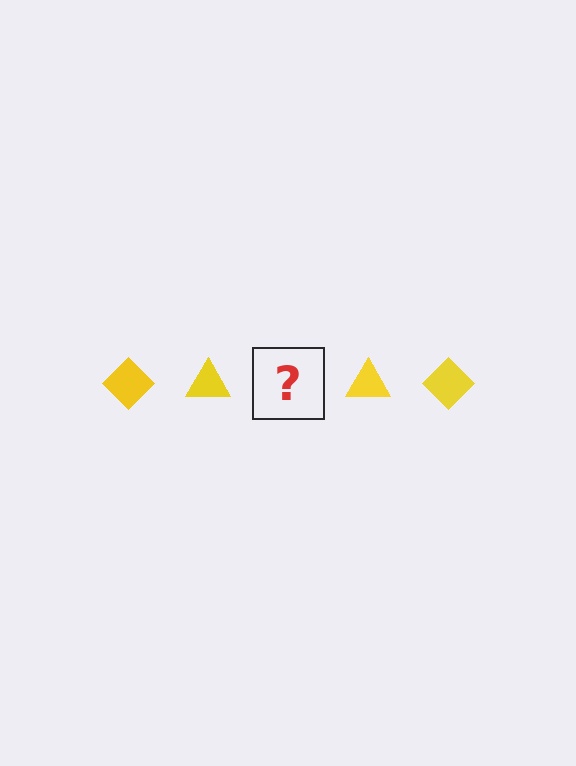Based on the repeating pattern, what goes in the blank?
The blank should be a yellow diamond.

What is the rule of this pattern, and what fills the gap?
The rule is that the pattern cycles through diamond, triangle shapes in yellow. The gap should be filled with a yellow diamond.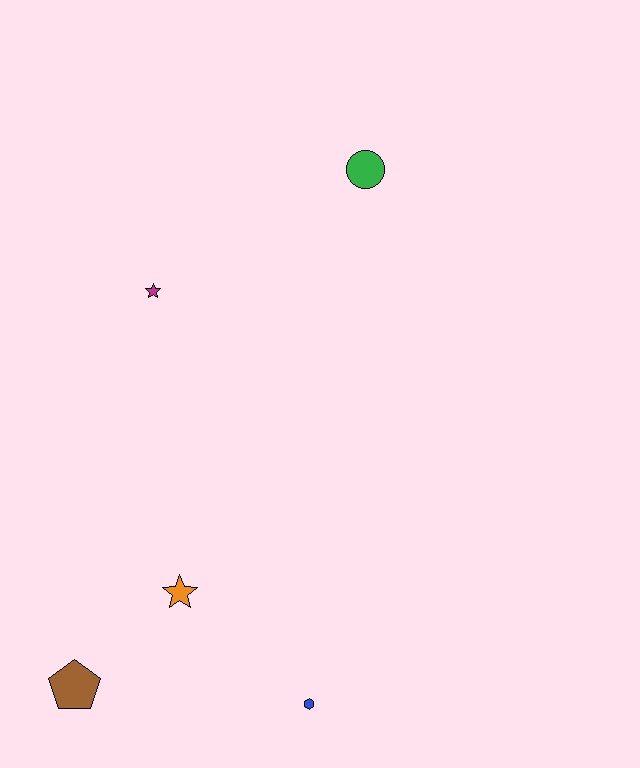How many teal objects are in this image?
There are no teal objects.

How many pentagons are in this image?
There is 1 pentagon.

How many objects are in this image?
There are 5 objects.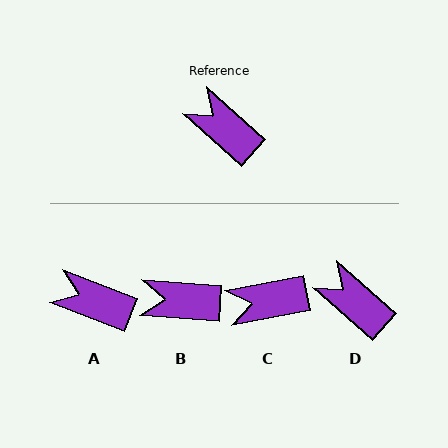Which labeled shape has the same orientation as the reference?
D.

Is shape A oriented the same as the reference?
No, it is off by about 21 degrees.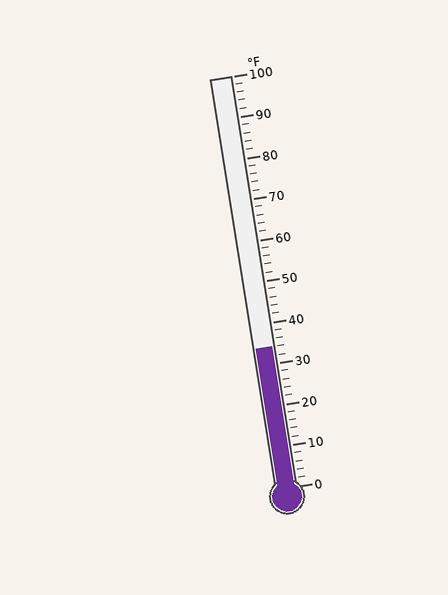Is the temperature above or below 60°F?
The temperature is below 60°F.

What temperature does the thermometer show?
The thermometer shows approximately 34°F.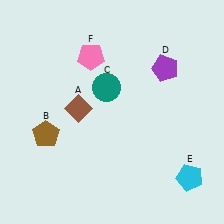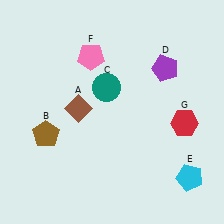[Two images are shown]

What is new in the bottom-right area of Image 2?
A red hexagon (G) was added in the bottom-right area of Image 2.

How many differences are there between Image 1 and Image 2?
There is 1 difference between the two images.